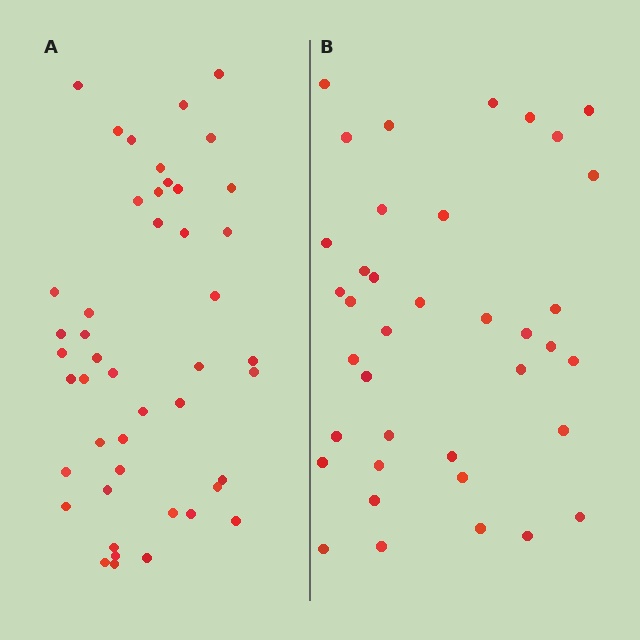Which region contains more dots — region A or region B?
Region A (the left region) has more dots.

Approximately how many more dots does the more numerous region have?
Region A has roughly 8 or so more dots than region B.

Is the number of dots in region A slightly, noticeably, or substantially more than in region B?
Region A has only slightly more — the two regions are fairly close. The ratio is roughly 1.2 to 1.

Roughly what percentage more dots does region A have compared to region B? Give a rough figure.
About 20% more.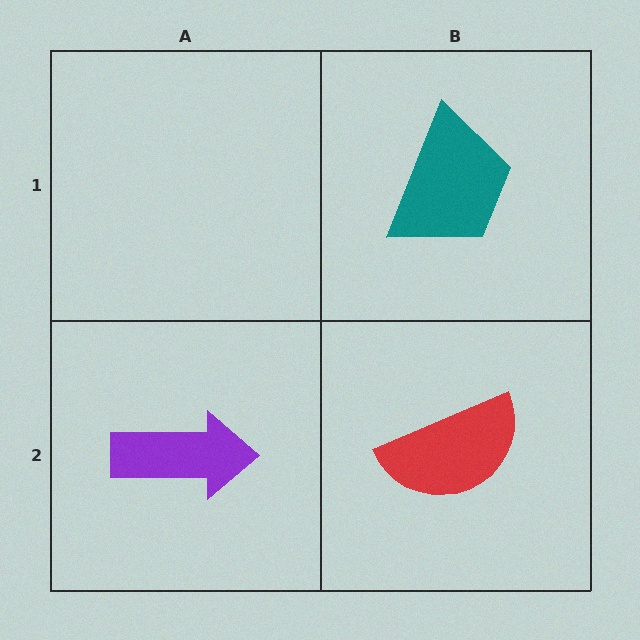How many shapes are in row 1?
1 shape.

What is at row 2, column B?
A red semicircle.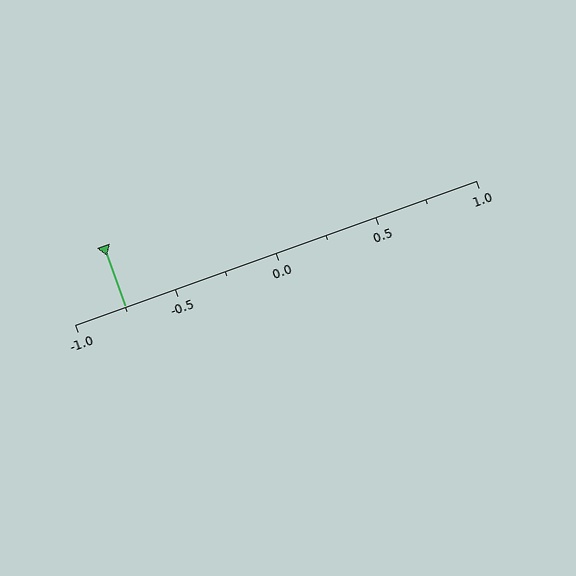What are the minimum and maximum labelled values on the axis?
The axis runs from -1.0 to 1.0.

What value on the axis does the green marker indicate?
The marker indicates approximately -0.75.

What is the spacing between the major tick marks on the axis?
The major ticks are spaced 0.5 apart.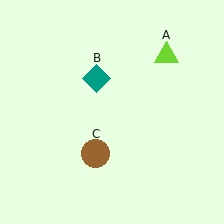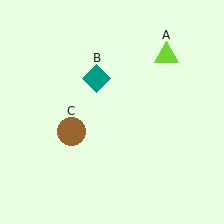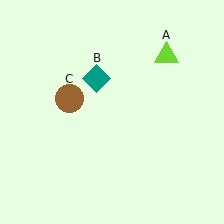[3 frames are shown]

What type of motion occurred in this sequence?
The brown circle (object C) rotated clockwise around the center of the scene.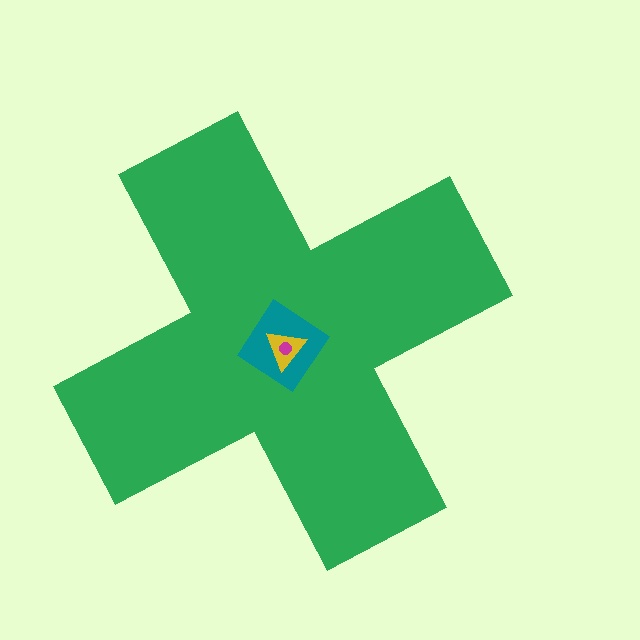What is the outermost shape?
The green cross.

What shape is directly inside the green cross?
The teal diamond.